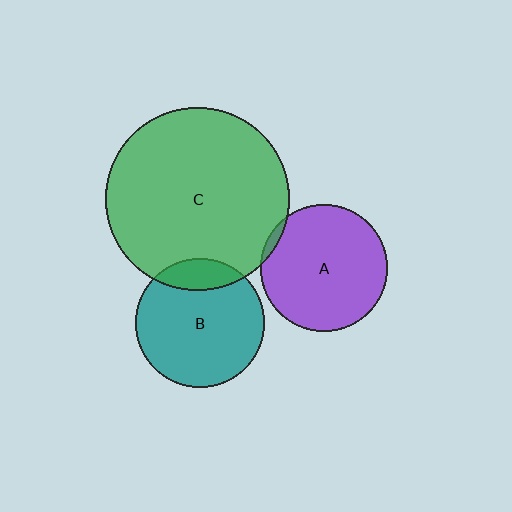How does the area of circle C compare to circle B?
Approximately 2.0 times.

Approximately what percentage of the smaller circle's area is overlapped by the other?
Approximately 5%.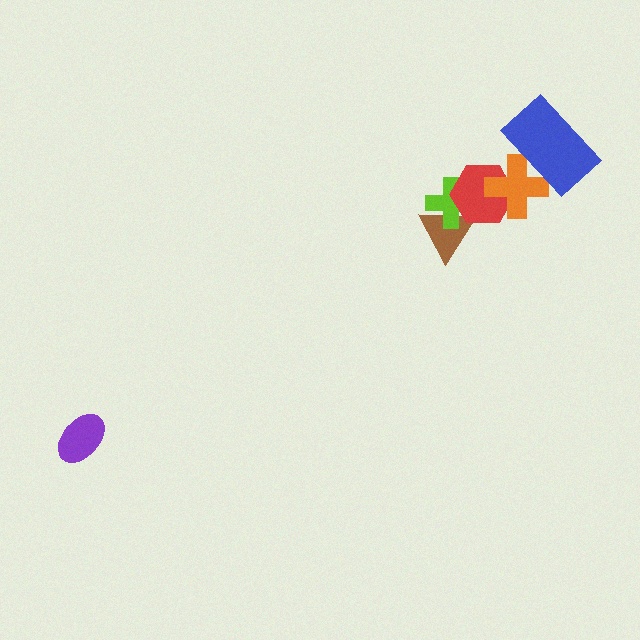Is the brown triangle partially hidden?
Yes, it is partially covered by another shape.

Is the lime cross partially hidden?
Yes, it is partially covered by another shape.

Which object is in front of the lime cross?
The red hexagon is in front of the lime cross.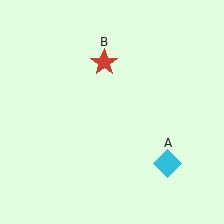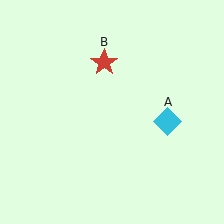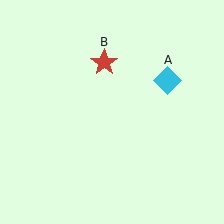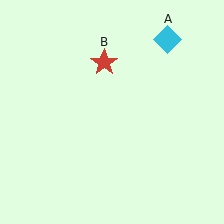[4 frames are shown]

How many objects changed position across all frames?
1 object changed position: cyan diamond (object A).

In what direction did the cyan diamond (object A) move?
The cyan diamond (object A) moved up.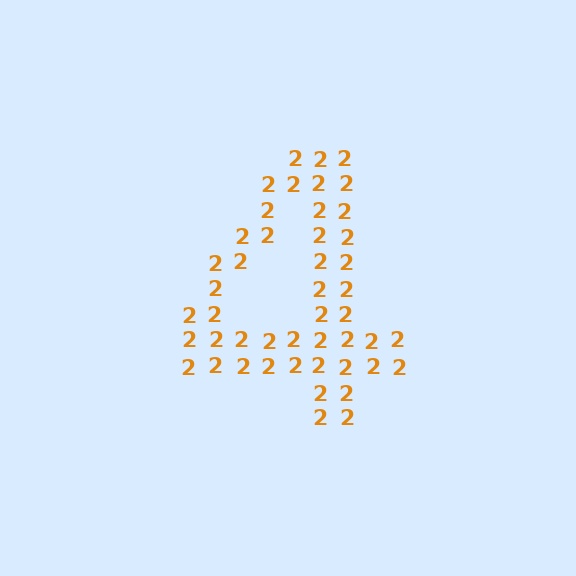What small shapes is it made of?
It is made of small digit 2's.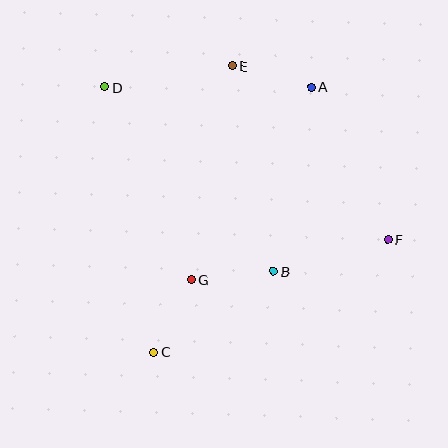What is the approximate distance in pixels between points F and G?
The distance between F and G is approximately 200 pixels.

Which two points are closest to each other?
Points C and G are closest to each other.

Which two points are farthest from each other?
Points D and F are farthest from each other.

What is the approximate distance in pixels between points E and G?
The distance between E and G is approximately 218 pixels.